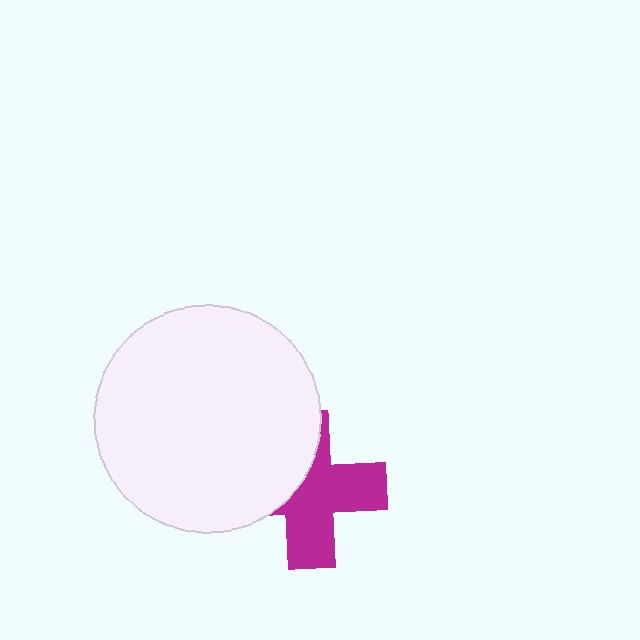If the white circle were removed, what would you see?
You would see the complete magenta cross.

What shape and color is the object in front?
The object in front is a white circle.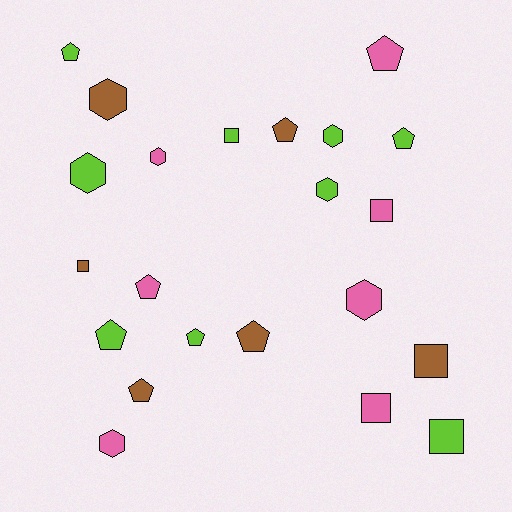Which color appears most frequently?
Lime, with 9 objects.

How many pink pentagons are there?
There are 2 pink pentagons.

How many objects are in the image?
There are 22 objects.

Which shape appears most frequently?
Pentagon, with 9 objects.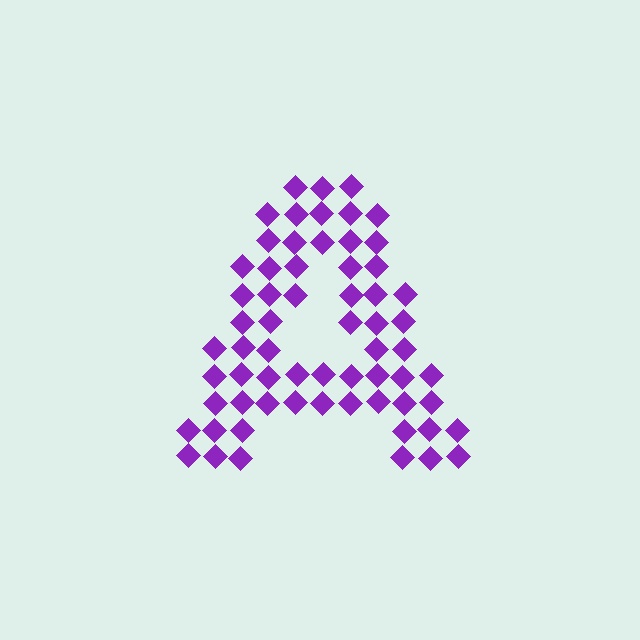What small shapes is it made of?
It is made of small diamonds.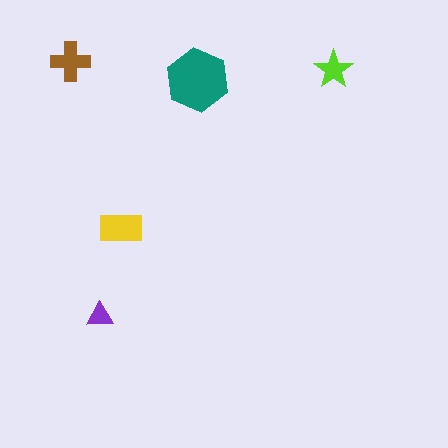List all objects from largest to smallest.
The teal hexagon, the yellow rectangle, the brown cross, the lime star, the purple triangle.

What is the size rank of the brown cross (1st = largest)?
3rd.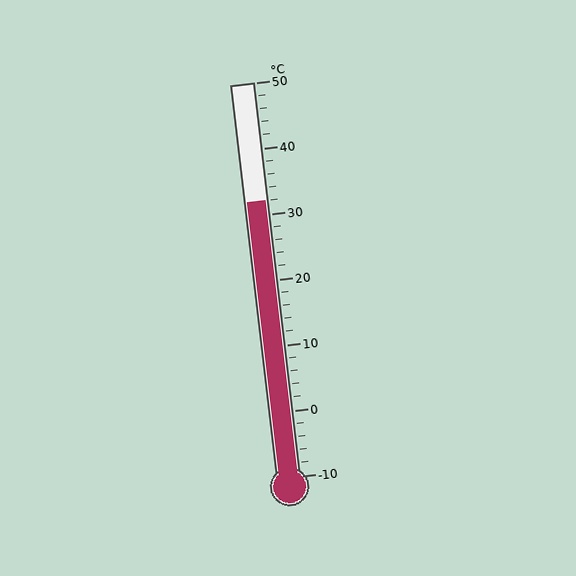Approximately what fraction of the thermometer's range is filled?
The thermometer is filled to approximately 70% of its range.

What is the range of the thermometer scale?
The thermometer scale ranges from -10°C to 50°C.